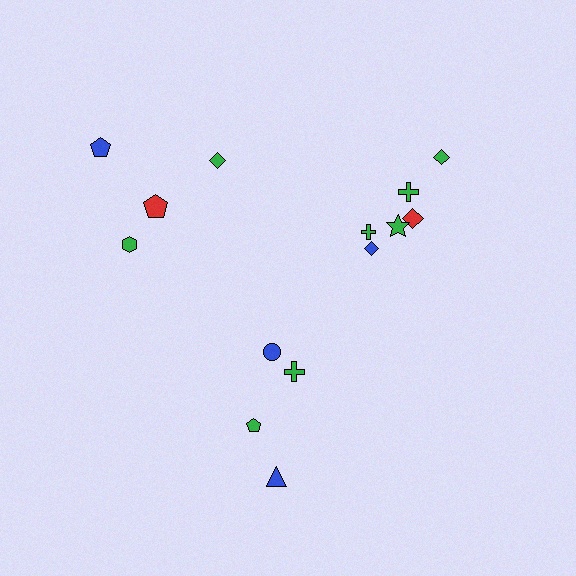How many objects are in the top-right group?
There are 6 objects.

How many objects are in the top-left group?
There are 4 objects.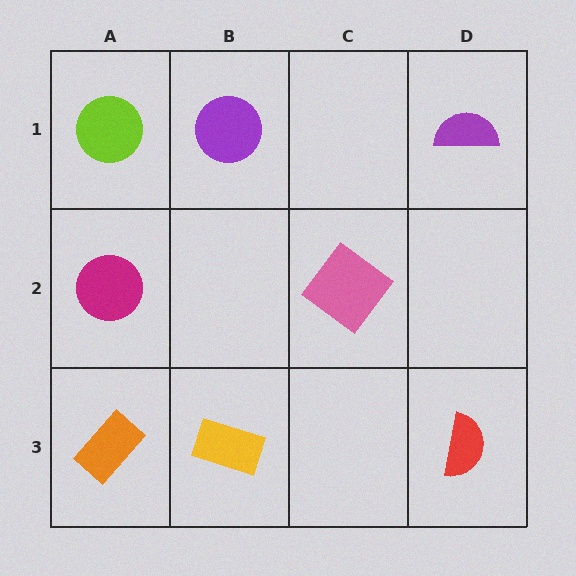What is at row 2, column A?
A magenta circle.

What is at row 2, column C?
A pink diamond.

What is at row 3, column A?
An orange rectangle.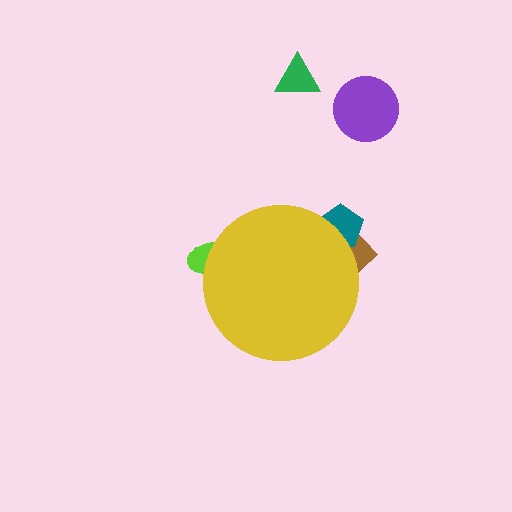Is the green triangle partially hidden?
No, the green triangle is fully visible.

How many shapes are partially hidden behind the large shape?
3 shapes are partially hidden.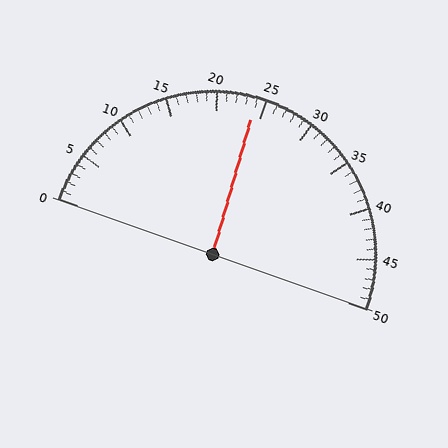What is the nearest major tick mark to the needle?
The nearest major tick mark is 25.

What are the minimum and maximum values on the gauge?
The gauge ranges from 0 to 50.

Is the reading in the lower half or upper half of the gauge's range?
The reading is in the lower half of the range (0 to 50).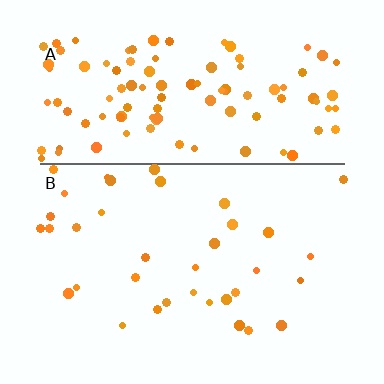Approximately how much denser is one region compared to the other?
Approximately 3.2× — region A over region B.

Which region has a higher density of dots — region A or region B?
A (the top).